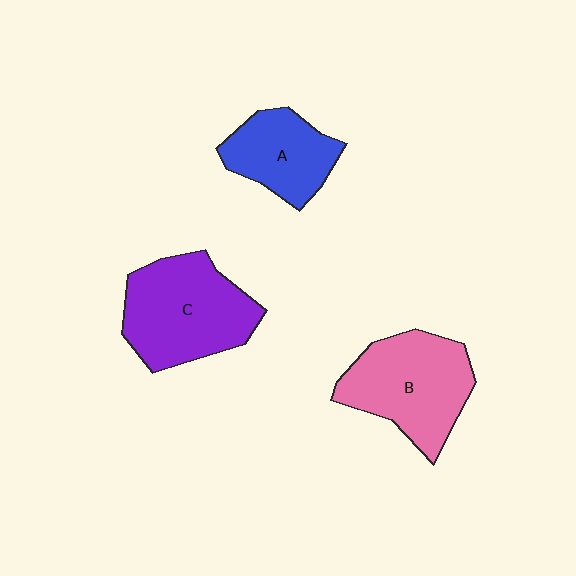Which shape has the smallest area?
Shape A (blue).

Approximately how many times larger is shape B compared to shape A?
Approximately 1.5 times.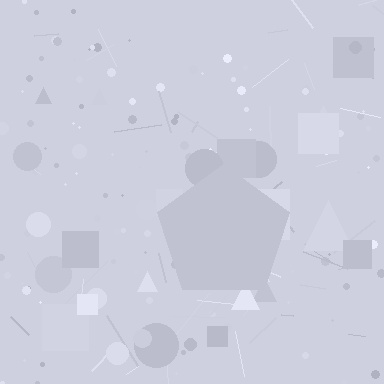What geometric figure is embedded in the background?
A pentagon is embedded in the background.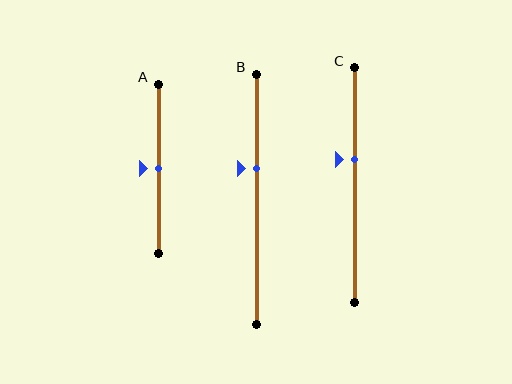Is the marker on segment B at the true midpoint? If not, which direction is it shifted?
No, the marker on segment B is shifted upward by about 12% of the segment length.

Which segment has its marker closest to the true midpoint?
Segment A has its marker closest to the true midpoint.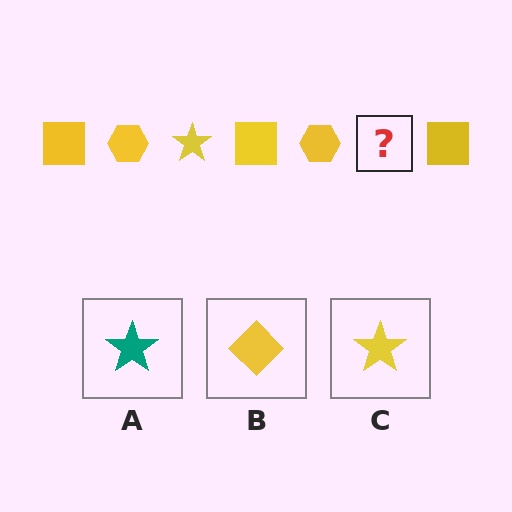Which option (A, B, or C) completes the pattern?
C.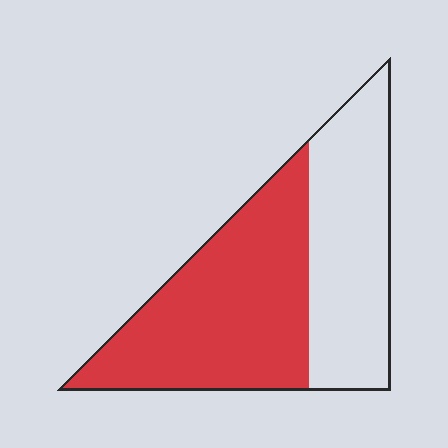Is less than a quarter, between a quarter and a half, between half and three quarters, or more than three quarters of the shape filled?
Between half and three quarters.